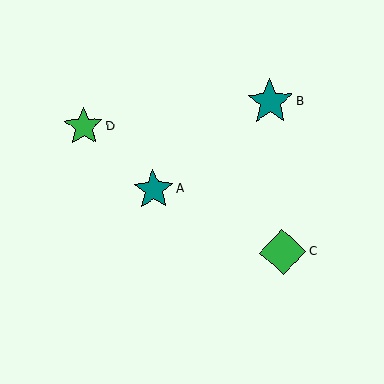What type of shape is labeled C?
Shape C is a green diamond.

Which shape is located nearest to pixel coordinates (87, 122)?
The green star (labeled D) at (84, 127) is nearest to that location.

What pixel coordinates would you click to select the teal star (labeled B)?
Click at (270, 102) to select the teal star B.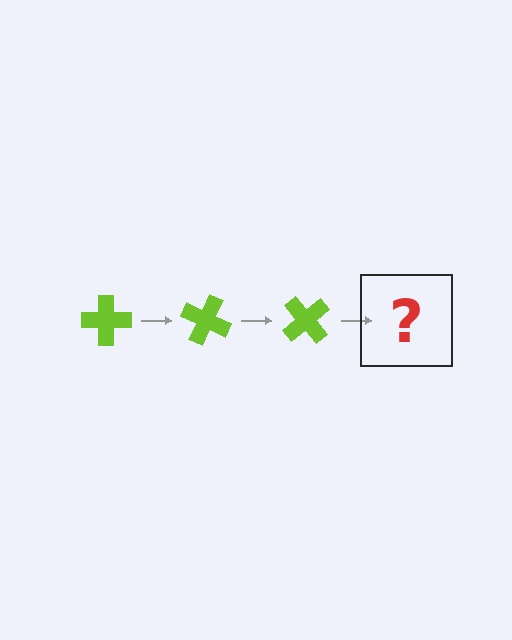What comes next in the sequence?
The next element should be a lime cross rotated 75 degrees.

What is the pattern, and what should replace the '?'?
The pattern is that the cross rotates 25 degrees each step. The '?' should be a lime cross rotated 75 degrees.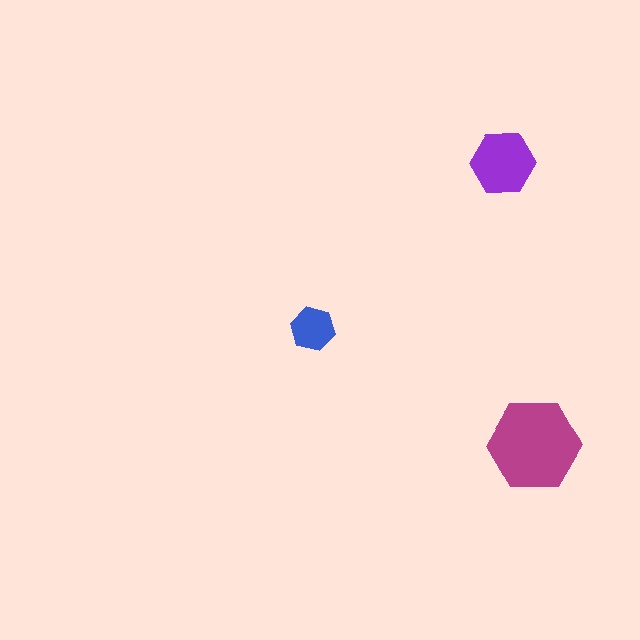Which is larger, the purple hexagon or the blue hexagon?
The purple one.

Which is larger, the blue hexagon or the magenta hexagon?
The magenta one.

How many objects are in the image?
There are 3 objects in the image.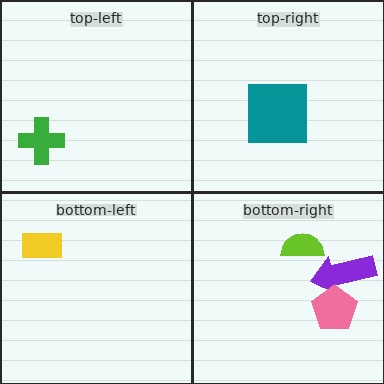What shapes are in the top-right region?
The teal square.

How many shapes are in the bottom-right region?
3.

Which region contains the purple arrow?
The bottom-right region.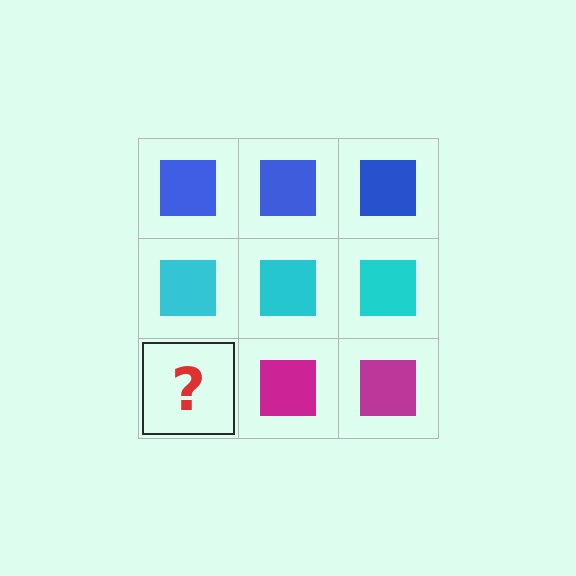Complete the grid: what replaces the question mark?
The question mark should be replaced with a magenta square.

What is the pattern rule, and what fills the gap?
The rule is that each row has a consistent color. The gap should be filled with a magenta square.